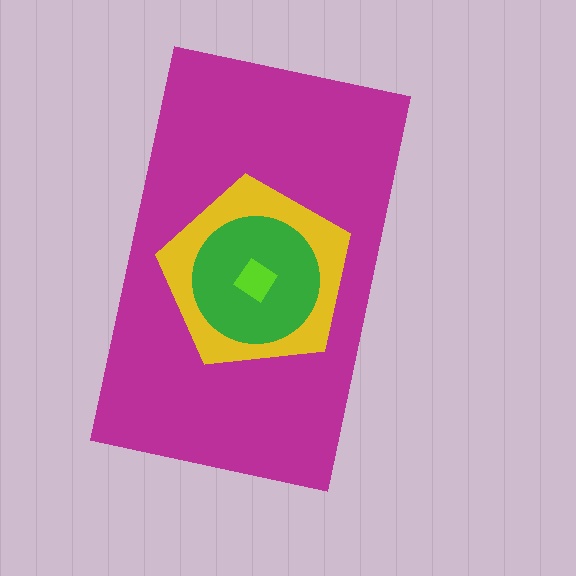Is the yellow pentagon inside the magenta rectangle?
Yes.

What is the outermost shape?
The magenta rectangle.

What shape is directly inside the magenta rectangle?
The yellow pentagon.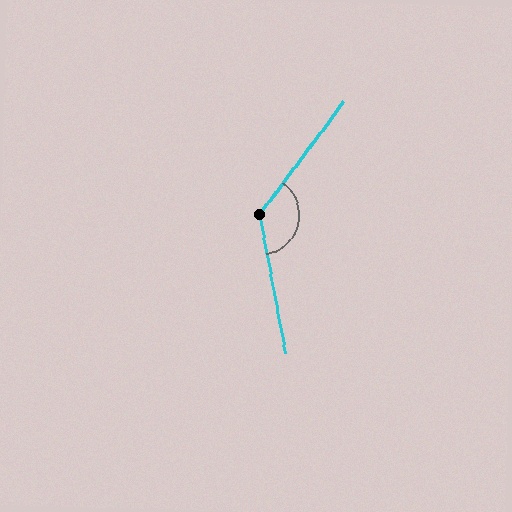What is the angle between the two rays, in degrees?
Approximately 132 degrees.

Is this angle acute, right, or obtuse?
It is obtuse.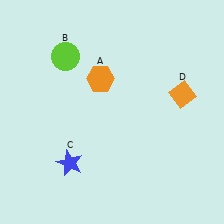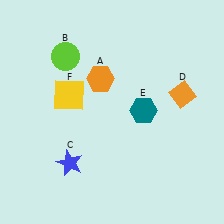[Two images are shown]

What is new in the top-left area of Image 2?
A yellow square (F) was added in the top-left area of Image 2.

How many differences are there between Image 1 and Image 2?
There are 2 differences between the two images.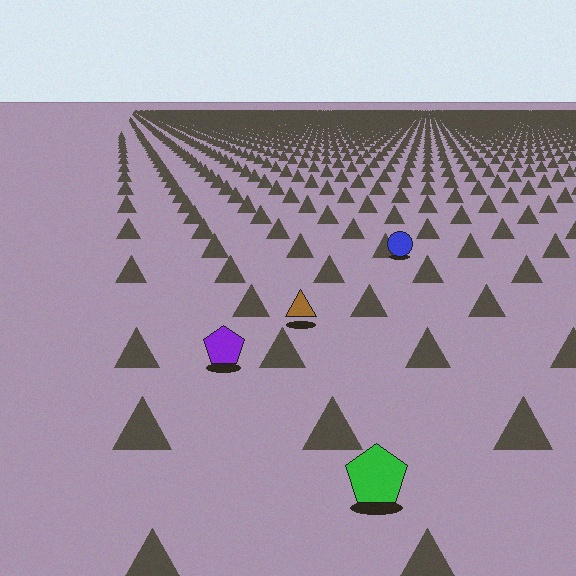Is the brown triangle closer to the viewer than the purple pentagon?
No. The purple pentagon is closer — you can tell from the texture gradient: the ground texture is coarser near it.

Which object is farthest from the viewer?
The blue circle is farthest from the viewer. It appears smaller and the ground texture around it is denser.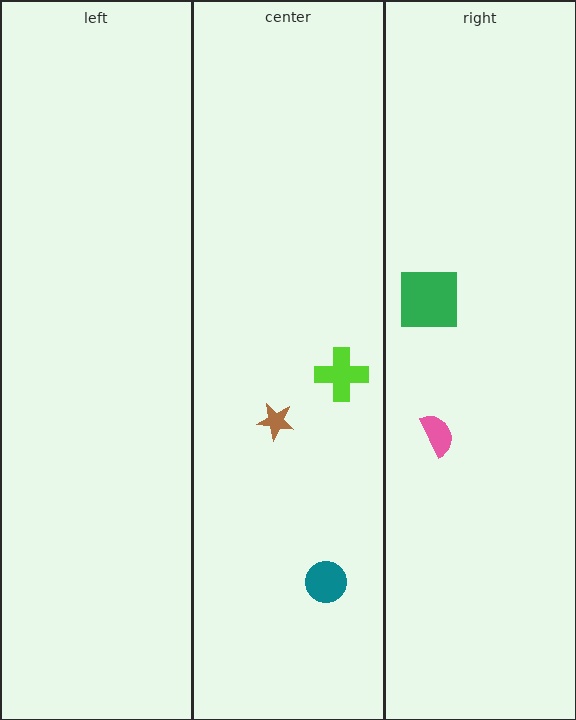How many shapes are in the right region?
2.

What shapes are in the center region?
The brown star, the teal circle, the lime cross.